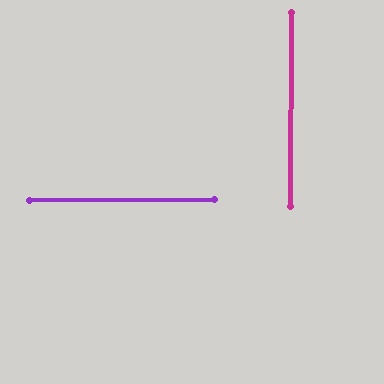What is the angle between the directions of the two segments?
Approximately 89 degrees.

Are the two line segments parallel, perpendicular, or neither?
Perpendicular — they meet at approximately 89°.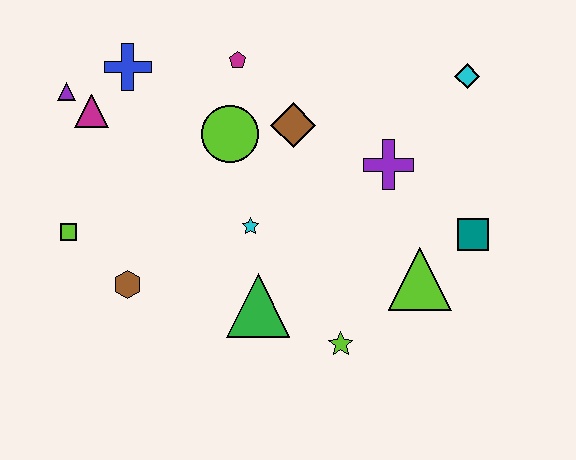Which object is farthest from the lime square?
The cyan diamond is farthest from the lime square.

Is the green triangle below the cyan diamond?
Yes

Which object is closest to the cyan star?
The green triangle is closest to the cyan star.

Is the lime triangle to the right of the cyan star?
Yes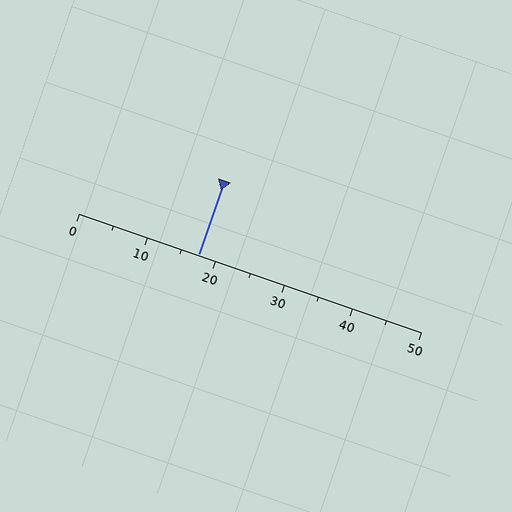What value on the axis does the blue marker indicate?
The marker indicates approximately 17.5.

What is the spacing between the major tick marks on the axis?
The major ticks are spaced 10 apart.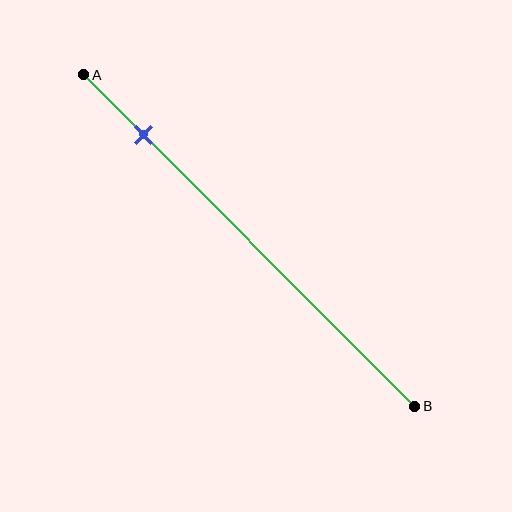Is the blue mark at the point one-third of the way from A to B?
No, the mark is at about 20% from A, not at the 33% one-third point.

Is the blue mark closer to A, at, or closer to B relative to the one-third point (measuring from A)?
The blue mark is closer to point A than the one-third point of segment AB.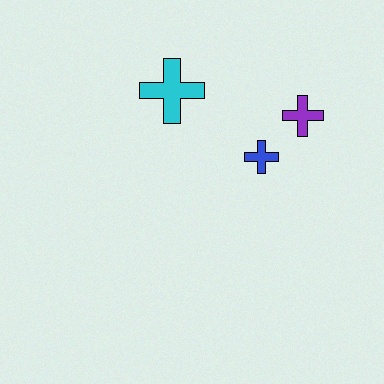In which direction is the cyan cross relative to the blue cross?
The cyan cross is to the left of the blue cross.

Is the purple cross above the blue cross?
Yes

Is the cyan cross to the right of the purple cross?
No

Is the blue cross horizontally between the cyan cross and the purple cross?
Yes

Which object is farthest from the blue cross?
The cyan cross is farthest from the blue cross.